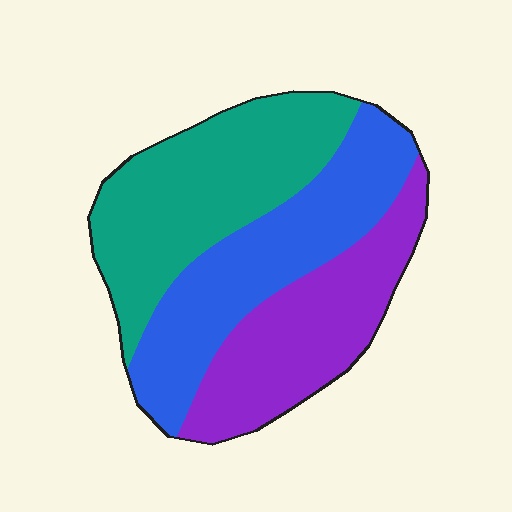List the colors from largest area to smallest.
From largest to smallest: teal, blue, purple.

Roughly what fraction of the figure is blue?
Blue takes up about one third (1/3) of the figure.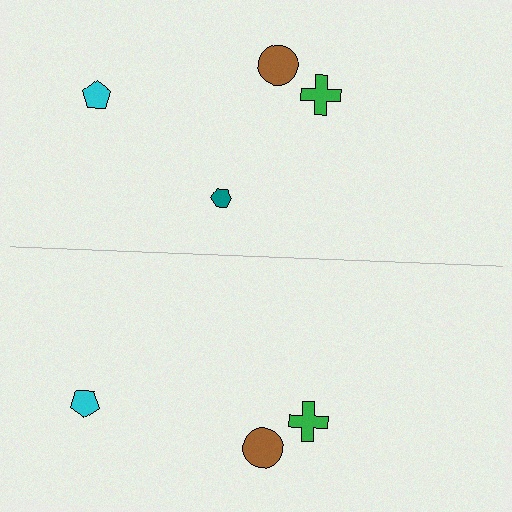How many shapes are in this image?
There are 7 shapes in this image.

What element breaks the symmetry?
A teal hexagon is missing from the bottom side.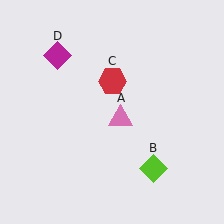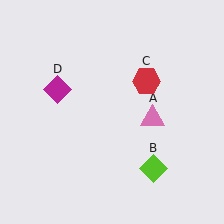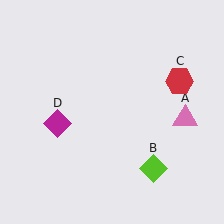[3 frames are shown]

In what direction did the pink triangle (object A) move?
The pink triangle (object A) moved right.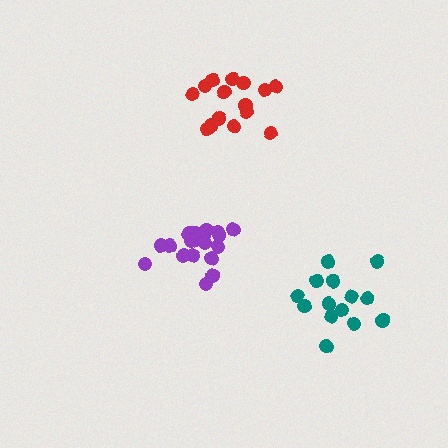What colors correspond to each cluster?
The clusters are colored: purple, teal, red.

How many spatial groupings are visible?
There are 3 spatial groupings.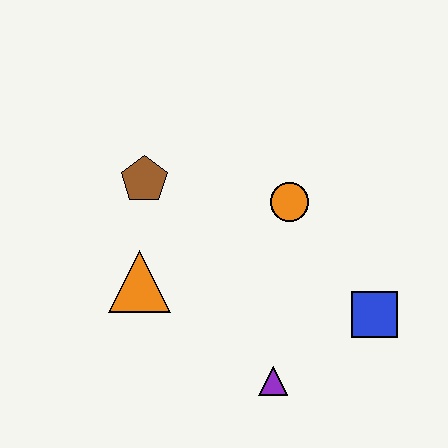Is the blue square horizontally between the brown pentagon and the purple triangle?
No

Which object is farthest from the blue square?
The brown pentagon is farthest from the blue square.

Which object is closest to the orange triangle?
The brown pentagon is closest to the orange triangle.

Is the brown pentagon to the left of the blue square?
Yes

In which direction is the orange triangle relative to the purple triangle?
The orange triangle is to the left of the purple triangle.